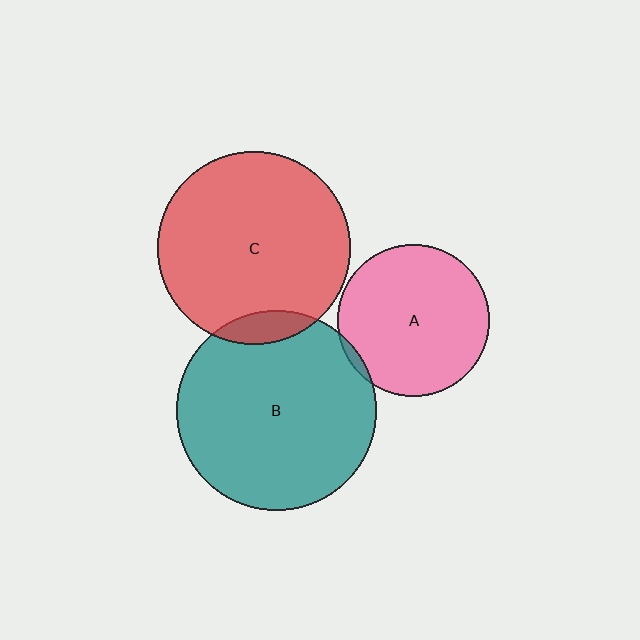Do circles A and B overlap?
Yes.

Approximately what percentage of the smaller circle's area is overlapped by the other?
Approximately 5%.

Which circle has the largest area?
Circle B (teal).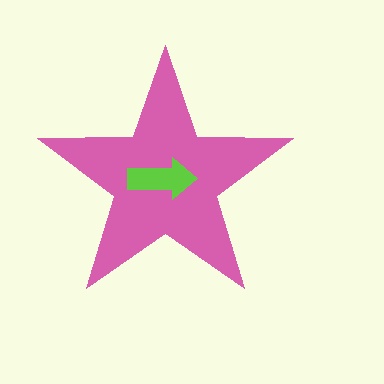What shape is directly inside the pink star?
The lime arrow.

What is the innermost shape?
The lime arrow.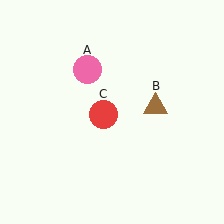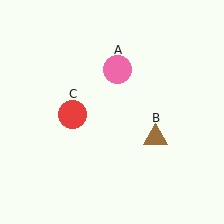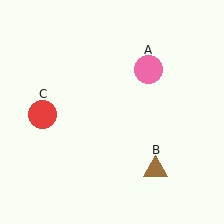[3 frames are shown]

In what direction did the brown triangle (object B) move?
The brown triangle (object B) moved down.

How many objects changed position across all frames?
3 objects changed position: pink circle (object A), brown triangle (object B), red circle (object C).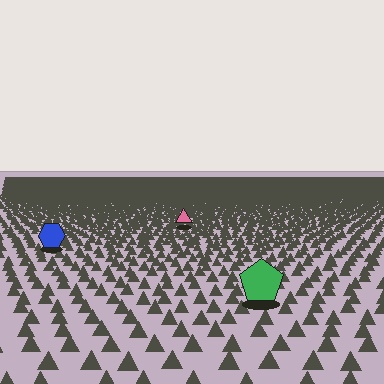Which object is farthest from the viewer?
The pink triangle is farthest from the viewer. It appears smaller and the ground texture around it is denser.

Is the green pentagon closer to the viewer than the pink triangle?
Yes. The green pentagon is closer — you can tell from the texture gradient: the ground texture is coarser near it.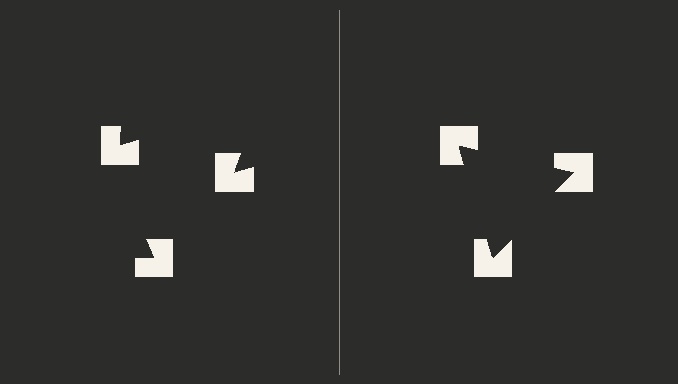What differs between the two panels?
The notched squares are positioned identically on both sides; only the wedge orientations differ. On the right they align to a triangle; on the left they are misaligned.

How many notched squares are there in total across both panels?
6 — 3 on each side.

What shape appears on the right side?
An illusory triangle.